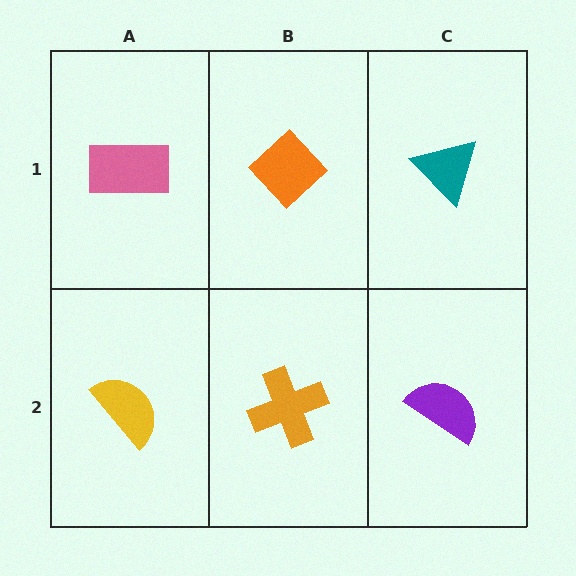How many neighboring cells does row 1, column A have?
2.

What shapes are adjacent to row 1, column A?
A yellow semicircle (row 2, column A), an orange diamond (row 1, column B).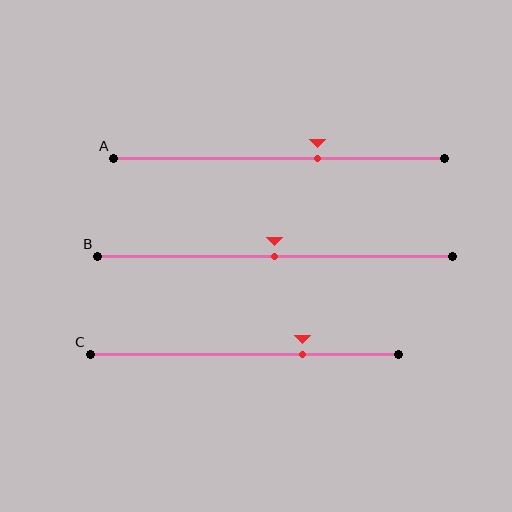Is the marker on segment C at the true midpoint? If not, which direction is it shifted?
No, the marker on segment C is shifted to the right by about 19% of the segment length.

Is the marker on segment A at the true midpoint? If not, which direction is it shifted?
No, the marker on segment A is shifted to the right by about 11% of the segment length.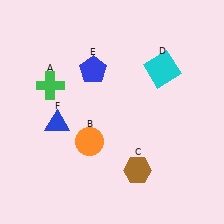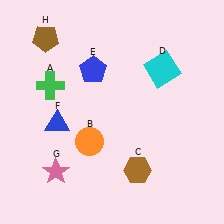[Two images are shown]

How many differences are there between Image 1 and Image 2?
There are 2 differences between the two images.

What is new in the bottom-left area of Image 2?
A pink star (G) was added in the bottom-left area of Image 2.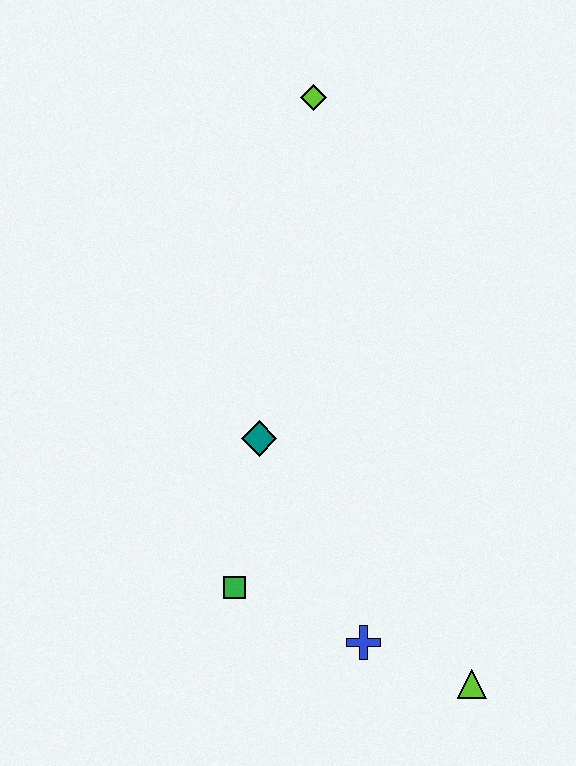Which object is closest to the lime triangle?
The blue cross is closest to the lime triangle.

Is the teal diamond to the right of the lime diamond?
No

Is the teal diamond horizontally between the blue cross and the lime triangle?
No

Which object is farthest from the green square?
The lime diamond is farthest from the green square.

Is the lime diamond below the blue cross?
No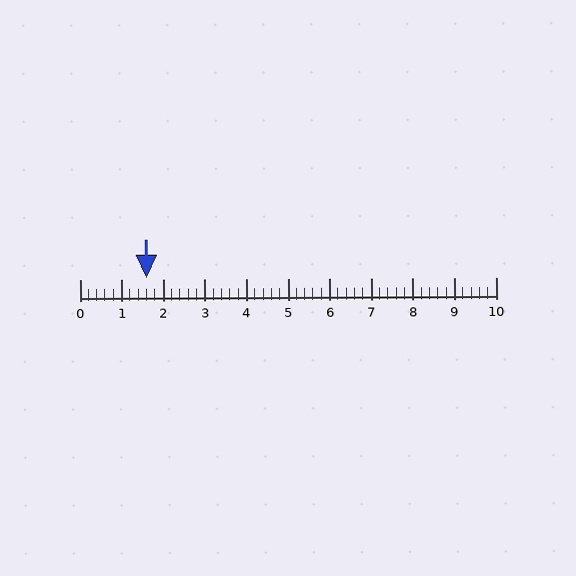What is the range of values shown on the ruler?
The ruler shows values from 0 to 10.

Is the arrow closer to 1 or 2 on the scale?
The arrow is closer to 2.